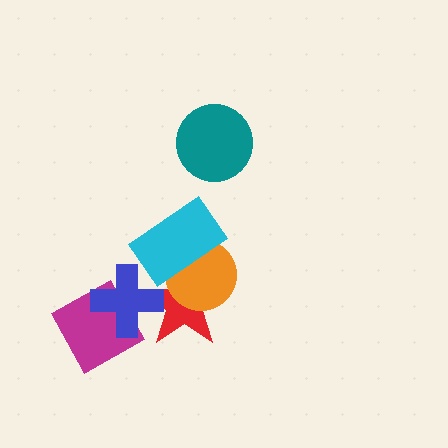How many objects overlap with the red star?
3 objects overlap with the red star.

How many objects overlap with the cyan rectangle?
2 objects overlap with the cyan rectangle.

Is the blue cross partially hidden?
No, no other shape covers it.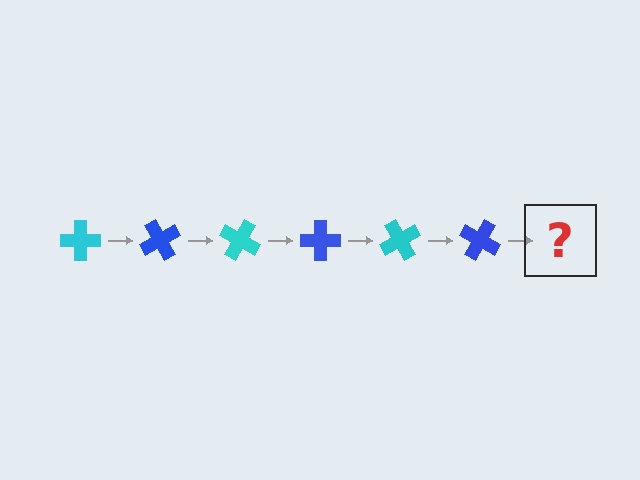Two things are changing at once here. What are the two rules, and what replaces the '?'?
The two rules are that it rotates 60 degrees each step and the color cycles through cyan and blue. The '?' should be a cyan cross, rotated 360 degrees from the start.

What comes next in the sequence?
The next element should be a cyan cross, rotated 360 degrees from the start.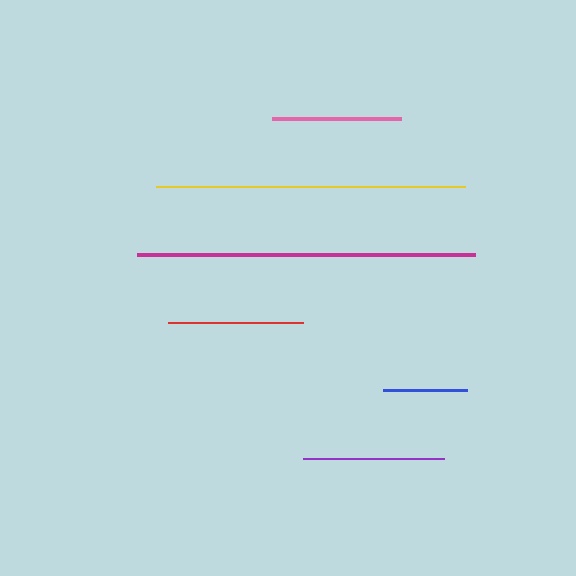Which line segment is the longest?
The magenta line is the longest at approximately 338 pixels.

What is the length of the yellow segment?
The yellow segment is approximately 308 pixels long.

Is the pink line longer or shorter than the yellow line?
The yellow line is longer than the pink line.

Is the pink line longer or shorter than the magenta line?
The magenta line is longer than the pink line.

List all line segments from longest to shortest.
From longest to shortest: magenta, yellow, purple, red, pink, blue.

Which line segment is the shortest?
The blue line is the shortest at approximately 84 pixels.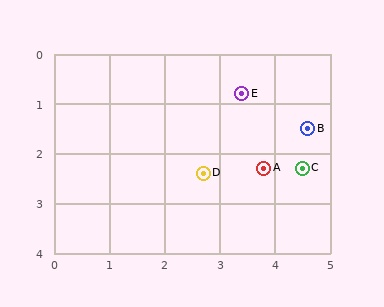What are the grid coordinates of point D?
Point D is at approximately (2.7, 2.4).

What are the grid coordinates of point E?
Point E is at approximately (3.4, 0.8).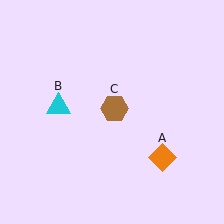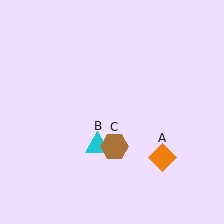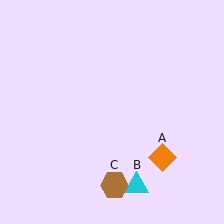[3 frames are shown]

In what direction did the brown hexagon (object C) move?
The brown hexagon (object C) moved down.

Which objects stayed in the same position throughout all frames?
Orange diamond (object A) remained stationary.